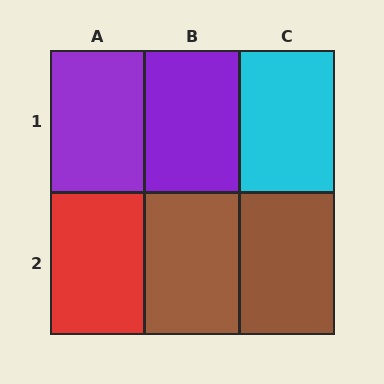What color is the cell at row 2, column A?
Red.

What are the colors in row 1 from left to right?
Purple, purple, cyan.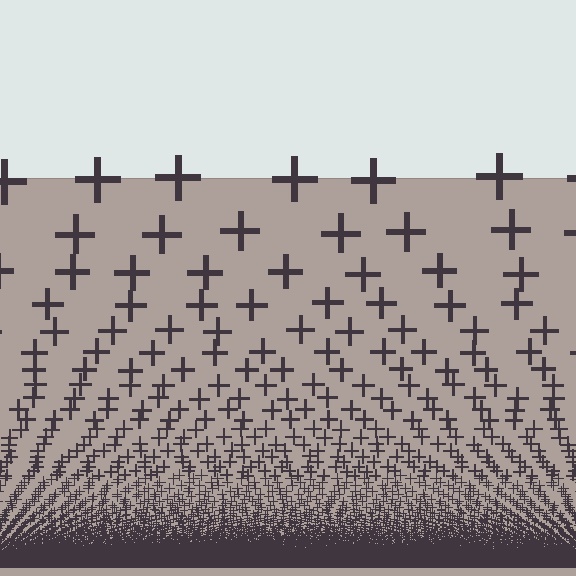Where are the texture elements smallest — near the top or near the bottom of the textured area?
Near the bottom.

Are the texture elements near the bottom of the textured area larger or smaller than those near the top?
Smaller. The gradient is inverted — elements near the bottom are smaller and denser.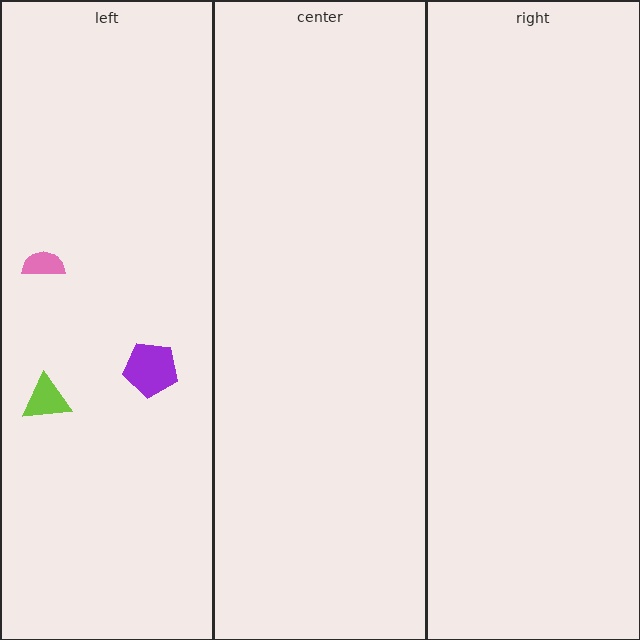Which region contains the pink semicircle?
The left region.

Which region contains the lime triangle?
The left region.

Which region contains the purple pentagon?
The left region.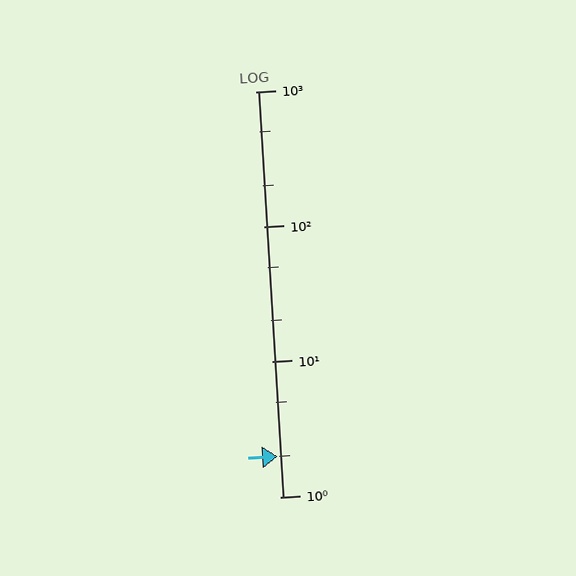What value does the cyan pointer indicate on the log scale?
The pointer indicates approximately 2.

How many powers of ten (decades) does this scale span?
The scale spans 3 decades, from 1 to 1000.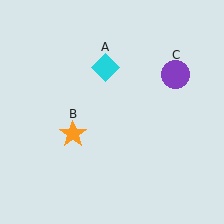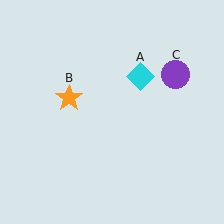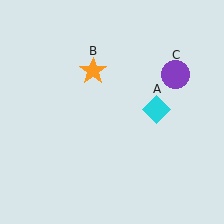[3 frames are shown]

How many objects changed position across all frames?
2 objects changed position: cyan diamond (object A), orange star (object B).